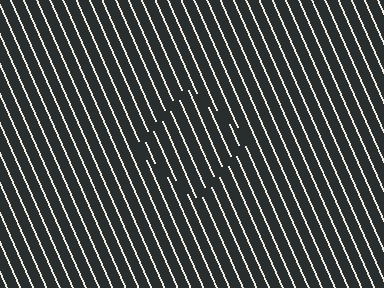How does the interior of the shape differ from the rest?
The interior of the shape contains the same grating, shifted by half a period — the contour is defined by the phase discontinuity where line-ends from the inner and outer gratings abut.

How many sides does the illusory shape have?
4 sides — the line-ends trace a square.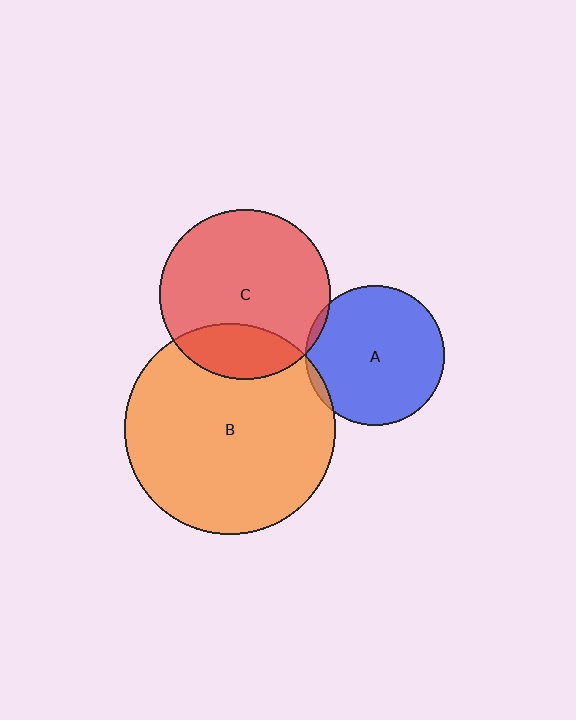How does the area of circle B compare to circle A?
Approximately 2.3 times.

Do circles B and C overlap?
Yes.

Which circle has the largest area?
Circle B (orange).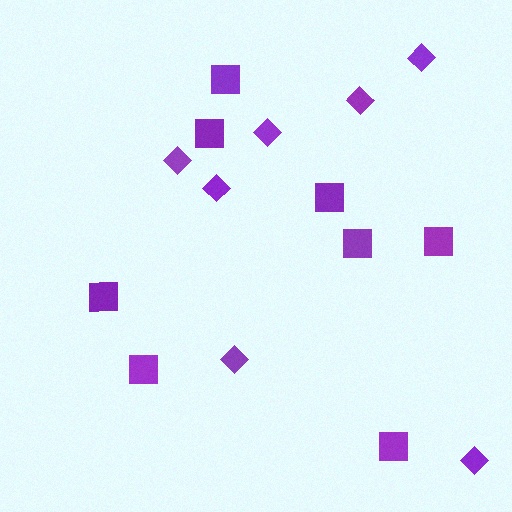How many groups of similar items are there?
There are 2 groups: one group of diamonds (7) and one group of squares (8).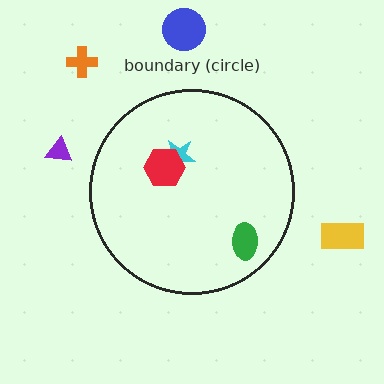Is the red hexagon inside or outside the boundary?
Inside.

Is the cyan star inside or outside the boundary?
Inside.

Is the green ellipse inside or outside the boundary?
Inside.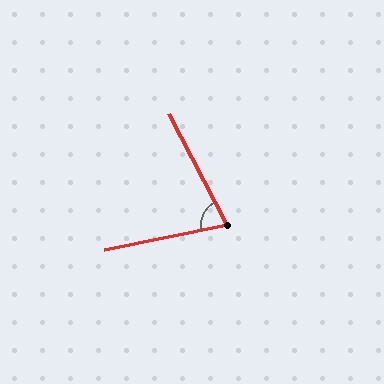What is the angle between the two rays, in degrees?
Approximately 74 degrees.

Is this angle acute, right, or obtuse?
It is acute.